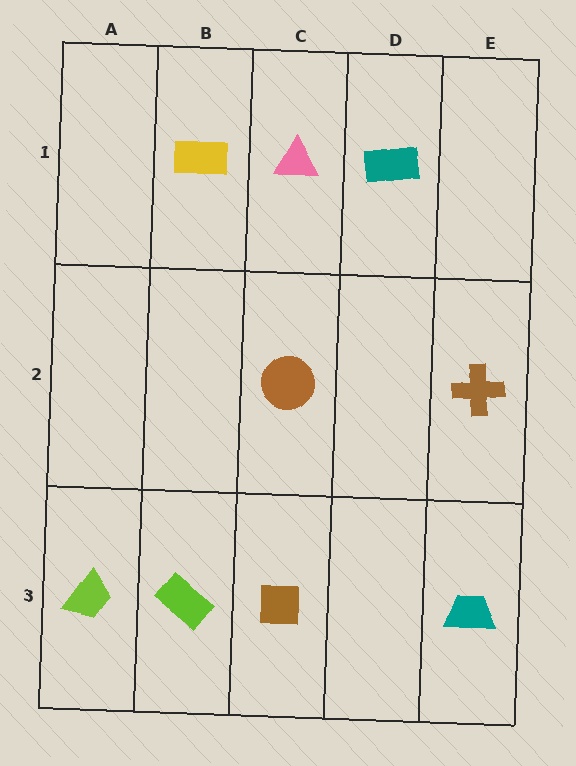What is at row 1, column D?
A teal rectangle.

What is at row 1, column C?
A pink triangle.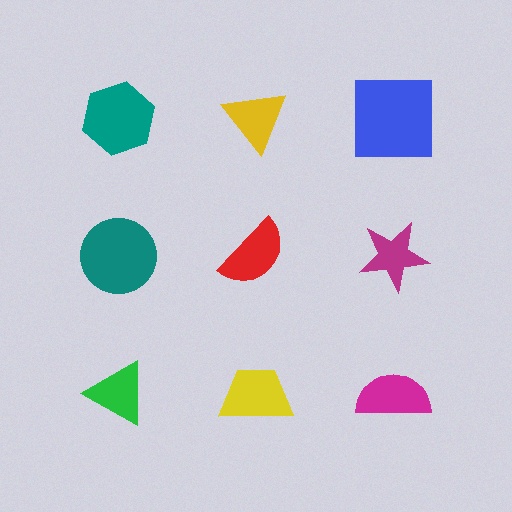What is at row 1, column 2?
A yellow triangle.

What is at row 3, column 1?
A green triangle.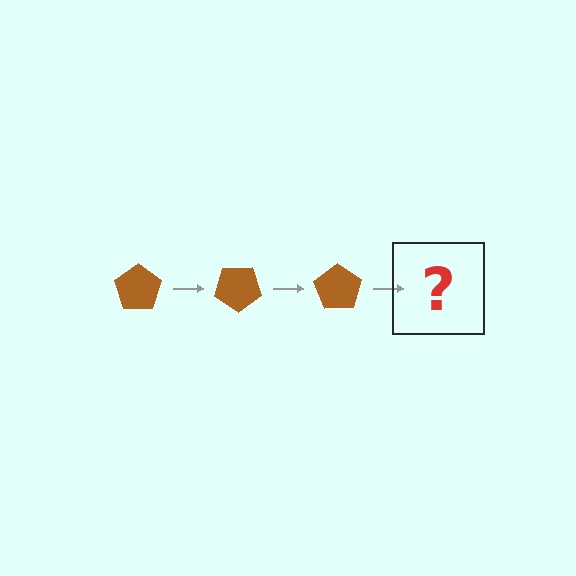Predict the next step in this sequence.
The next step is a brown pentagon rotated 105 degrees.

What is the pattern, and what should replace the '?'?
The pattern is that the pentagon rotates 35 degrees each step. The '?' should be a brown pentagon rotated 105 degrees.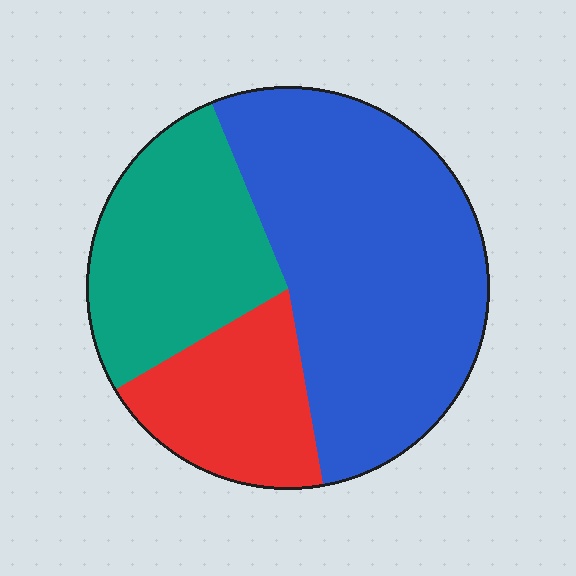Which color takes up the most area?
Blue, at roughly 55%.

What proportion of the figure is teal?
Teal covers roughly 25% of the figure.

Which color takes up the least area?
Red, at roughly 20%.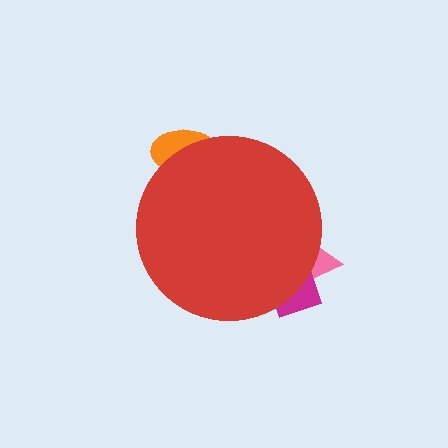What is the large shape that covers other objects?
A red circle.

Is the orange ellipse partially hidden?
Yes, the orange ellipse is partially hidden behind the red circle.